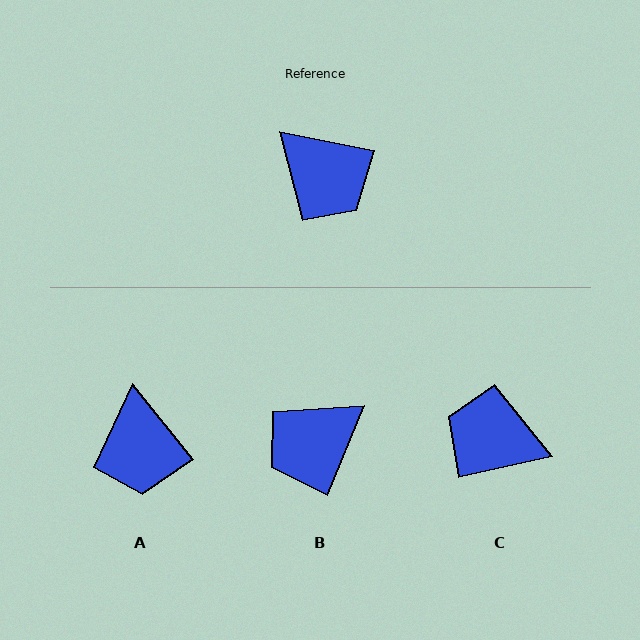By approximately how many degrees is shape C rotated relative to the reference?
Approximately 155 degrees clockwise.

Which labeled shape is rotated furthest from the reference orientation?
C, about 155 degrees away.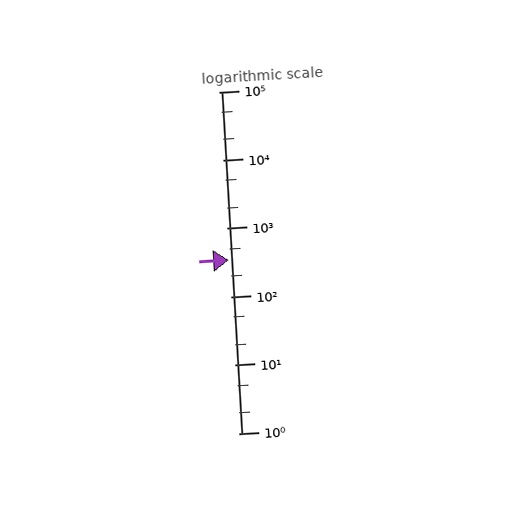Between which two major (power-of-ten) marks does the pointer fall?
The pointer is between 100 and 1000.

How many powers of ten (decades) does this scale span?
The scale spans 5 decades, from 1 to 100000.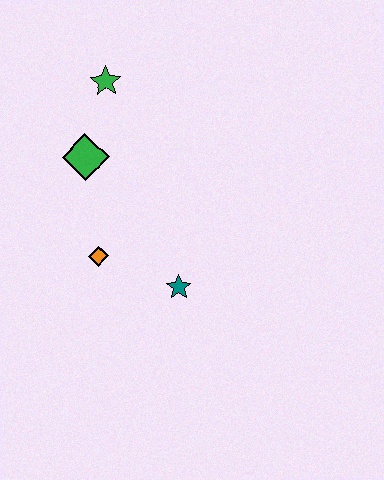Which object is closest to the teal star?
The orange diamond is closest to the teal star.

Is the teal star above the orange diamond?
No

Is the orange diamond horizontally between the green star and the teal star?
No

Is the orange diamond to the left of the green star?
Yes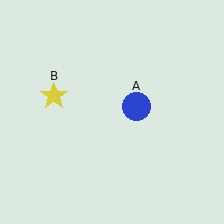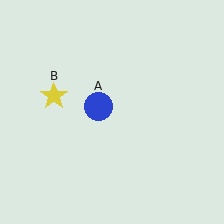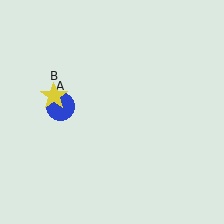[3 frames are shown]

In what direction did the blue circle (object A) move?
The blue circle (object A) moved left.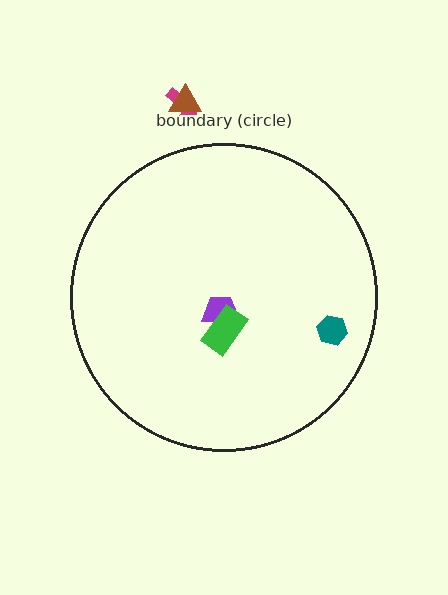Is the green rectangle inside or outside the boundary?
Inside.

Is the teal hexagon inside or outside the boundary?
Inside.